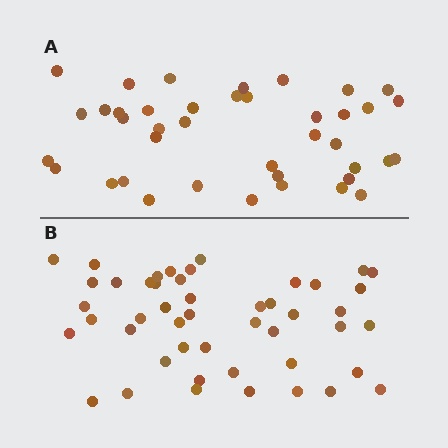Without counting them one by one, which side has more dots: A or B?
Region B (the bottom region) has more dots.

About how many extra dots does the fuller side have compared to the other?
Region B has roughly 8 or so more dots than region A.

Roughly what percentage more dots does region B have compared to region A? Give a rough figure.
About 20% more.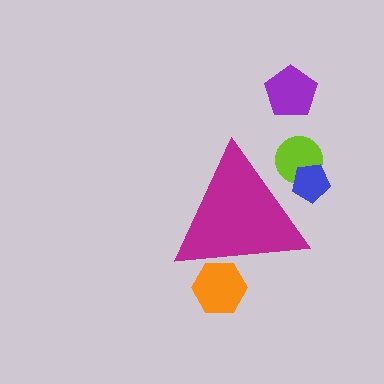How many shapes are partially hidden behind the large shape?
3 shapes are partially hidden.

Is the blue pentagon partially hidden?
Yes, the blue pentagon is partially hidden behind the magenta triangle.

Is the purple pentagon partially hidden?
No, the purple pentagon is fully visible.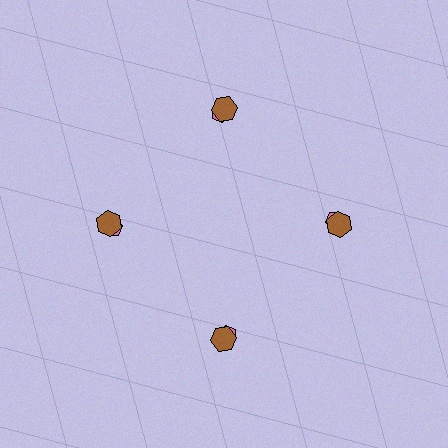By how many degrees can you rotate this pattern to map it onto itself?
The pattern maps onto itself every 90 degrees of rotation.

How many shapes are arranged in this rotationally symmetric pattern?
There are 8 shapes, arranged in 4 groups of 2.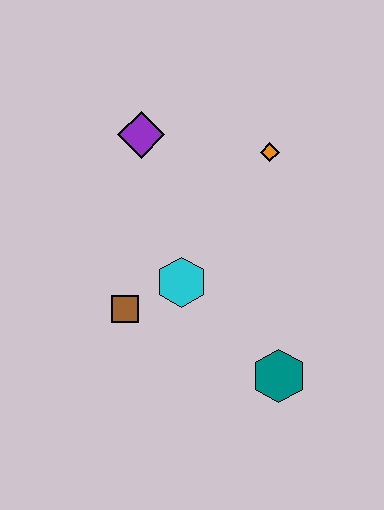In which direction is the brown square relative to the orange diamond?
The brown square is below the orange diamond.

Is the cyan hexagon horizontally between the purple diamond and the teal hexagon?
Yes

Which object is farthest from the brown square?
The orange diamond is farthest from the brown square.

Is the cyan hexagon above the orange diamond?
No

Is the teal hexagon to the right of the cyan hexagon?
Yes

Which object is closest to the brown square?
The cyan hexagon is closest to the brown square.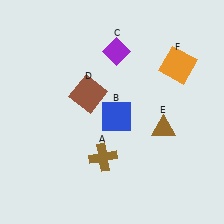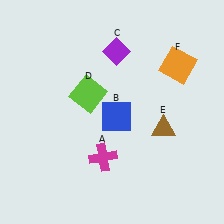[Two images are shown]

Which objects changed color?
A changed from brown to magenta. D changed from brown to lime.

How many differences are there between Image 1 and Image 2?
There are 2 differences between the two images.